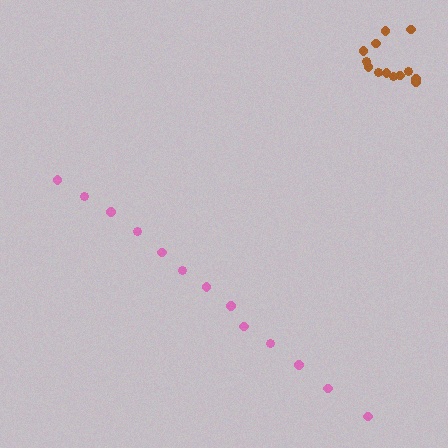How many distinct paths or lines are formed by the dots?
There are 2 distinct paths.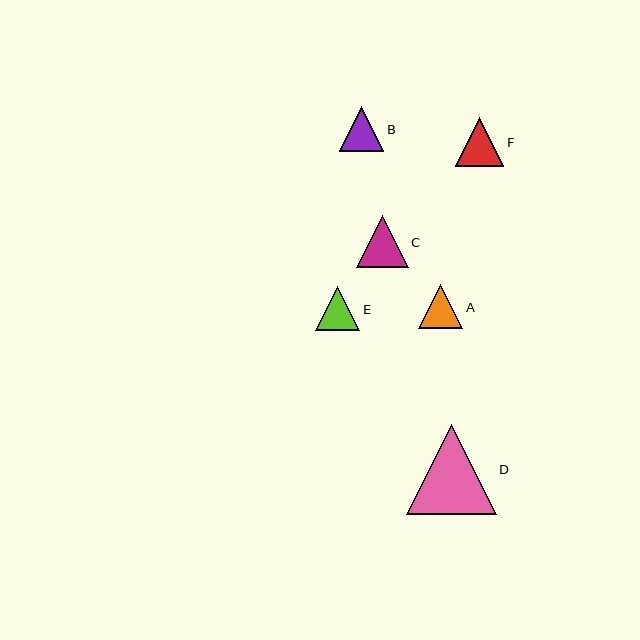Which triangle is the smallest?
Triangle E is the smallest with a size of approximately 44 pixels.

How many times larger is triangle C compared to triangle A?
Triangle C is approximately 1.2 times the size of triangle A.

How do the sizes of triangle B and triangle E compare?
Triangle B and triangle E are approximately the same size.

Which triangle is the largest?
Triangle D is the largest with a size of approximately 90 pixels.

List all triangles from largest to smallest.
From largest to smallest: D, C, F, B, A, E.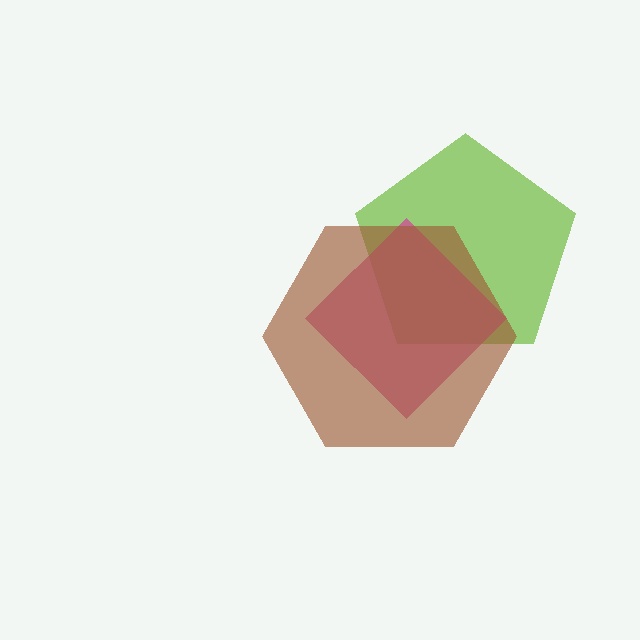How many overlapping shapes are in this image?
There are 3 overlapping shapes in the image.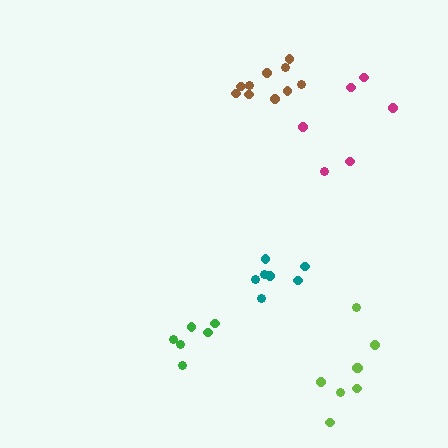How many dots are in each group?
Group 1: 7 dots, Group 2: 6 dots, Group 3: 6 dots, Group 4: 8 dots, Group 5: 10 dots (37 total).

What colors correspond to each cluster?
The clusters are colored: teal, magenta, green, lime, brown.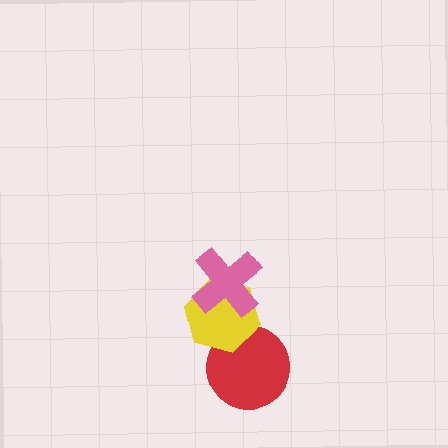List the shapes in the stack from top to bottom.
From top to bottom: the pink cross, the yellow hexagon, the red circle.